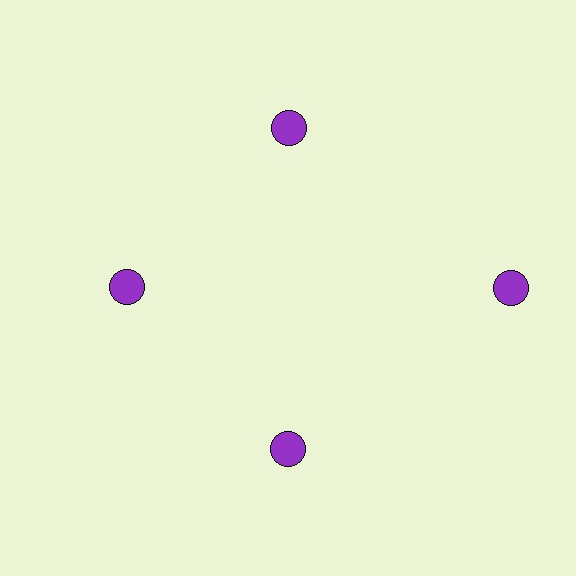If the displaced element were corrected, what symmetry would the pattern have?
It would have 4-fold rotational symmetry — the pattern would map onto itself every 90 degrees.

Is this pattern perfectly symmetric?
No. The 4 purple circles are arranged in a ring, but one element near the 3 o'clock position is pushed outward from the center, breaking the 4-fold rotational symmetry.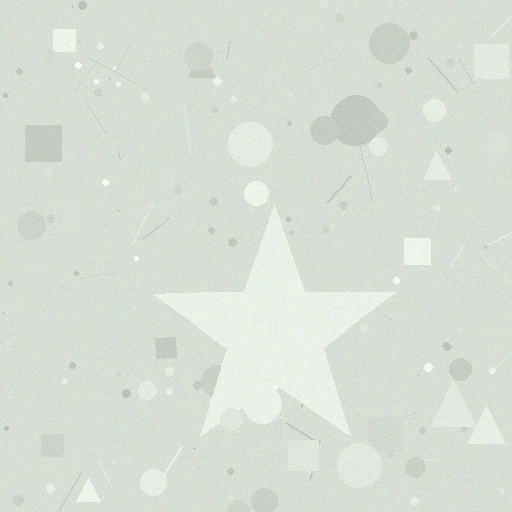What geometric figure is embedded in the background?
A star is embedded in the background.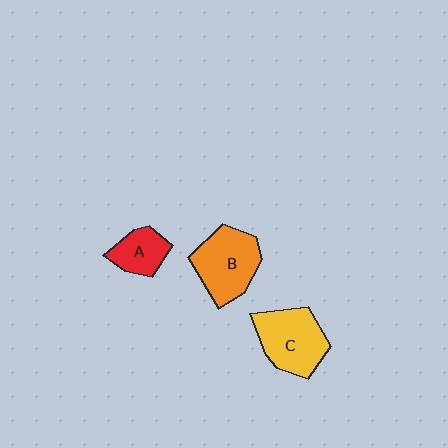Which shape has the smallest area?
Shape A (red).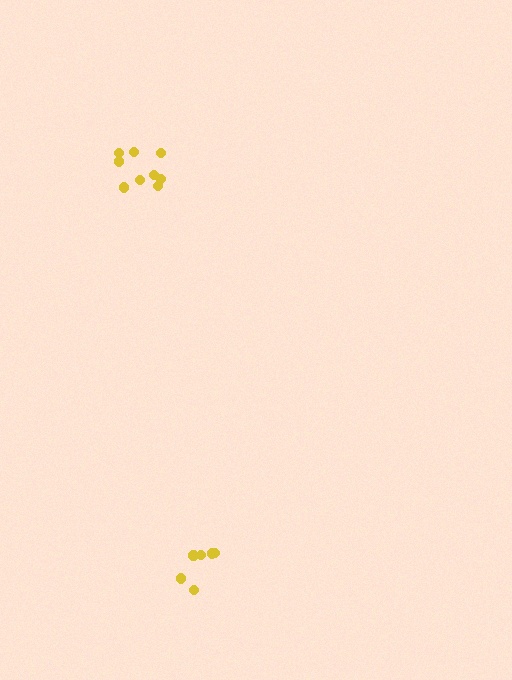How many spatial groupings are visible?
There are 2 spatial groupings.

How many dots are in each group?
Group 1: 6 dots, Group 2: 9 dots (15 total).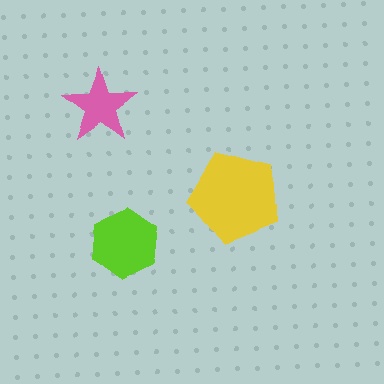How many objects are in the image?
There are 3 objects in the image.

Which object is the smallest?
The pink star.